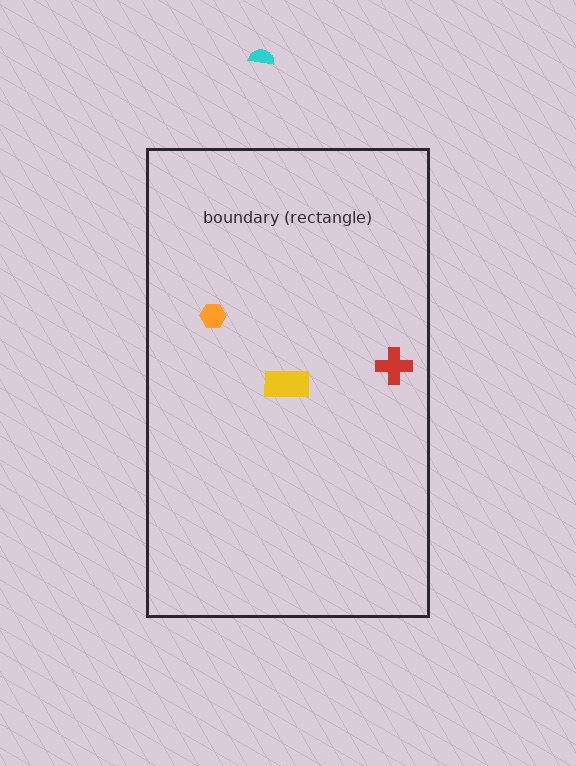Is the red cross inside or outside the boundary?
Inside.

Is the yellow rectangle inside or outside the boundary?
Inside.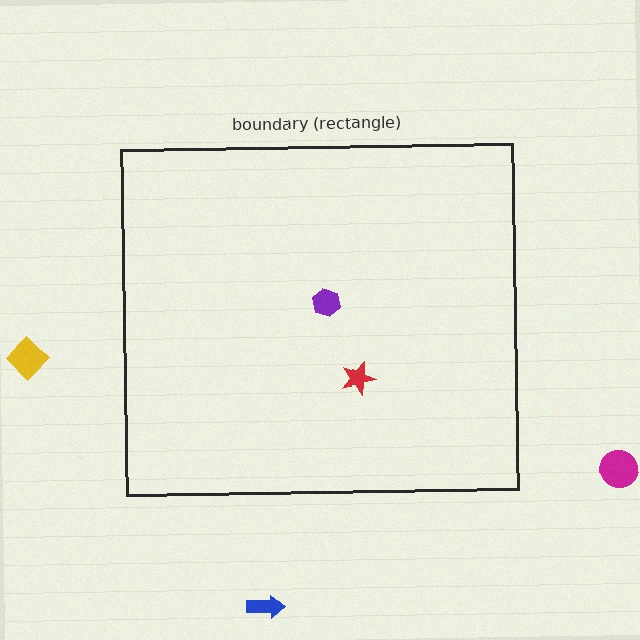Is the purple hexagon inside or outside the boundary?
Inside.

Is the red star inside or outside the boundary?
Inside.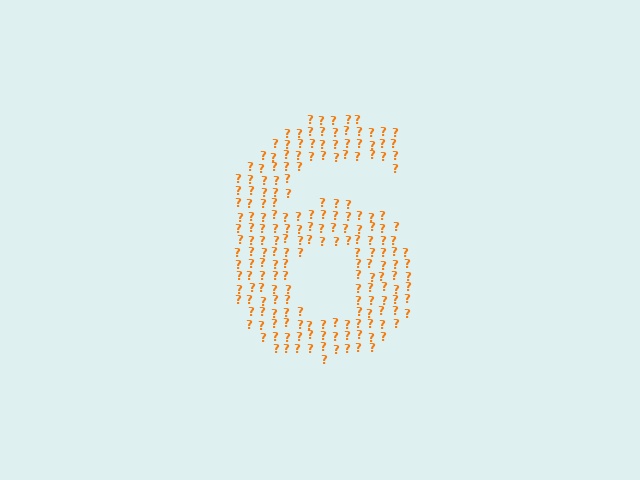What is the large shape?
The large shape is the digit 6.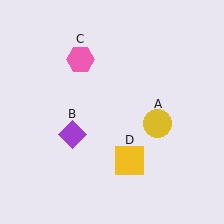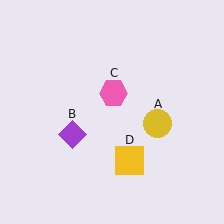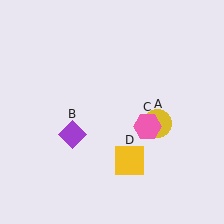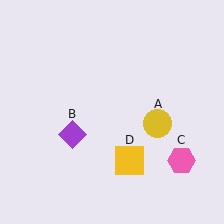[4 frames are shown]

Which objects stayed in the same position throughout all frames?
Yellow circle (object A) and purple diamond (object B) and yellow square (object D) remained stationary.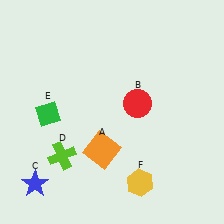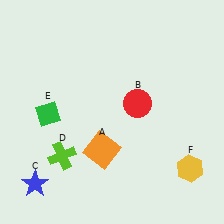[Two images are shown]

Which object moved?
The yellow hexagon (F) moved right.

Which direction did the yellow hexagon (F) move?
The yellow hexagon (F) moved right.